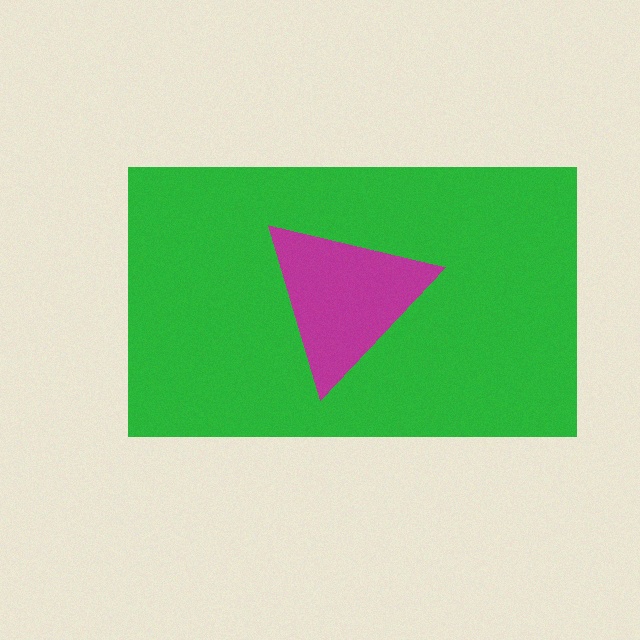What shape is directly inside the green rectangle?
The magenta triangle.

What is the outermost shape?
The green rectangle.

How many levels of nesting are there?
2.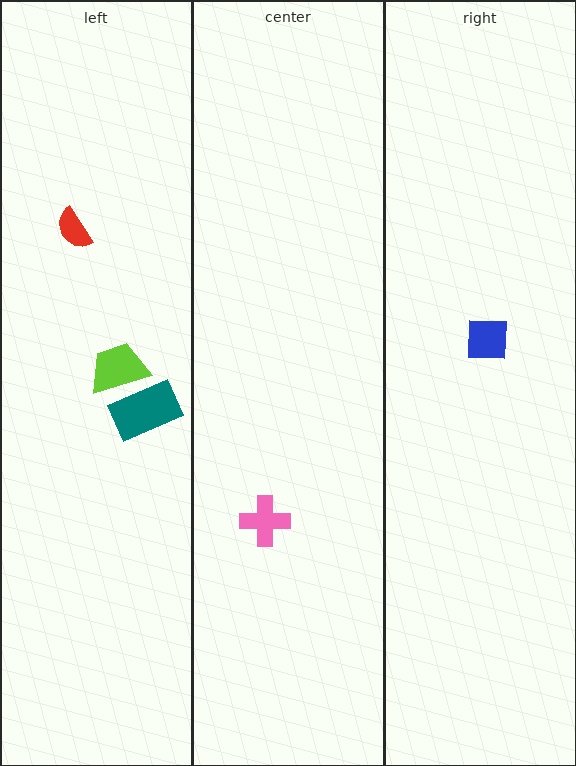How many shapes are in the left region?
3.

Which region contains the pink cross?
The center region.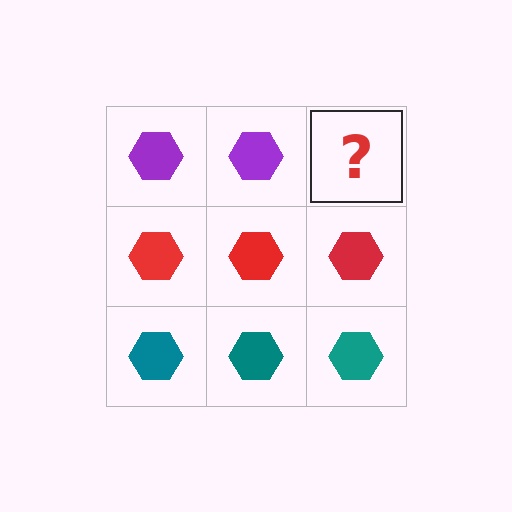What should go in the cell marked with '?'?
The missing cell should contain a purple hexagon.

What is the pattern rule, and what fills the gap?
The rule is that each row has a consistent color. The gap should be filled with a purple hexagon.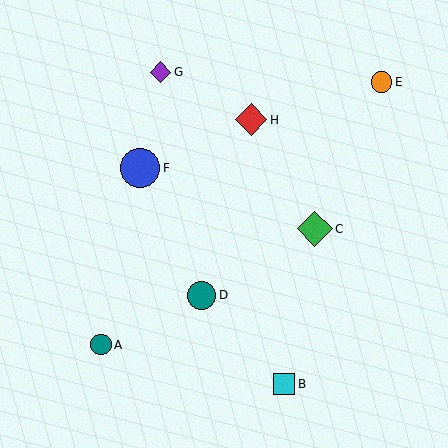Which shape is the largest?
The blue circle (labeled F) is the largest.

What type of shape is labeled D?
Shape D is a teal circle.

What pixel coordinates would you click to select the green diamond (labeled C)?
Click at (315, 229) to select the green diamond C.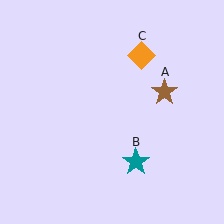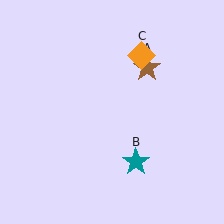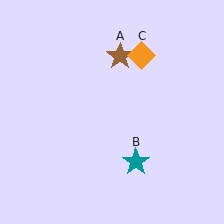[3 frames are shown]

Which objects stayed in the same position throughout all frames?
Teal star (object B) and orange diamond (object C) remained stationary.